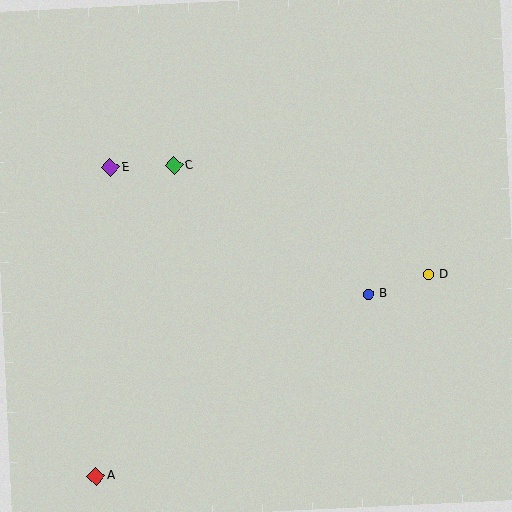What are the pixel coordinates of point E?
Point E is at (110, 168).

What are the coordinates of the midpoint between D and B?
The midpoint between D and B is at (398, 284).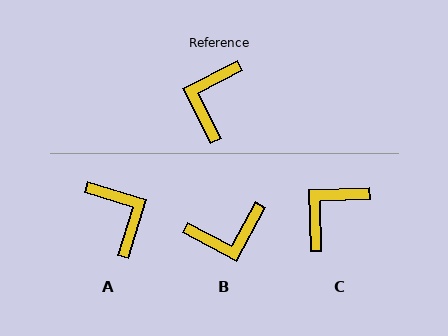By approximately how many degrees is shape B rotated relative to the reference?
Approximately 125 degrees counter-clockwise.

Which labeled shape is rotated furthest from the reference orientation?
A, about 135 degrees away.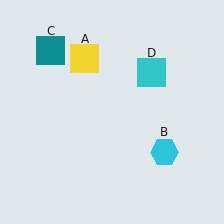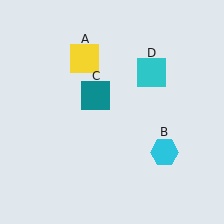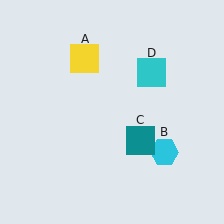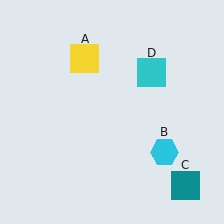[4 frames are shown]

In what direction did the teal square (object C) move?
The teal square (object C) moved down and to the right.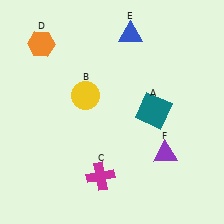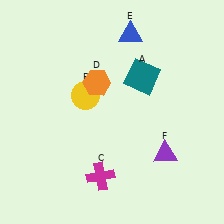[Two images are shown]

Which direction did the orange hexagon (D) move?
The orange hexagon (D) moved right.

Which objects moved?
The objects that moved are: the teal square (A), the orange hexagon (D).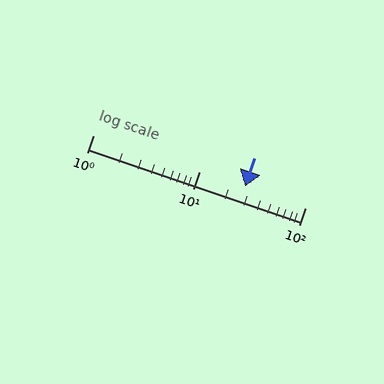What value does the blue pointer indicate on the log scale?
The pointer indicates approximately 27.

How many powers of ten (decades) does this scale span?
The scale spans 2 decades, from 1 to 100.